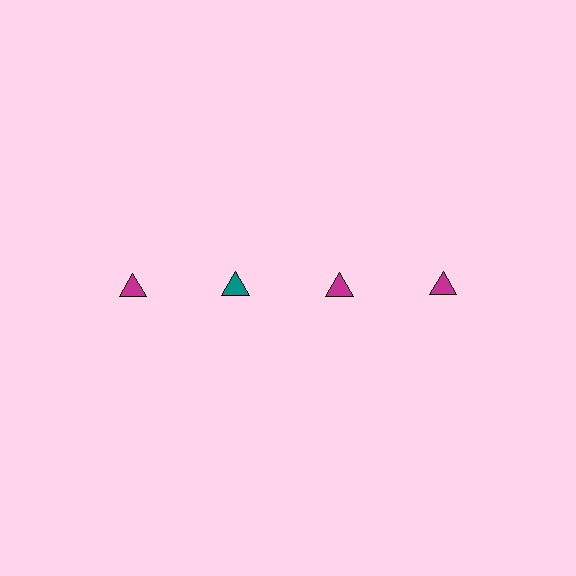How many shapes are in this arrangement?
There are 4 shapes arranged in a grid pattern.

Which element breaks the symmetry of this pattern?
The teal triangle in the top row, second from left column breaks the symmetry. All other shapes are magenta triangles.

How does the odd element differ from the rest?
It has a different color: teal instead of magenta.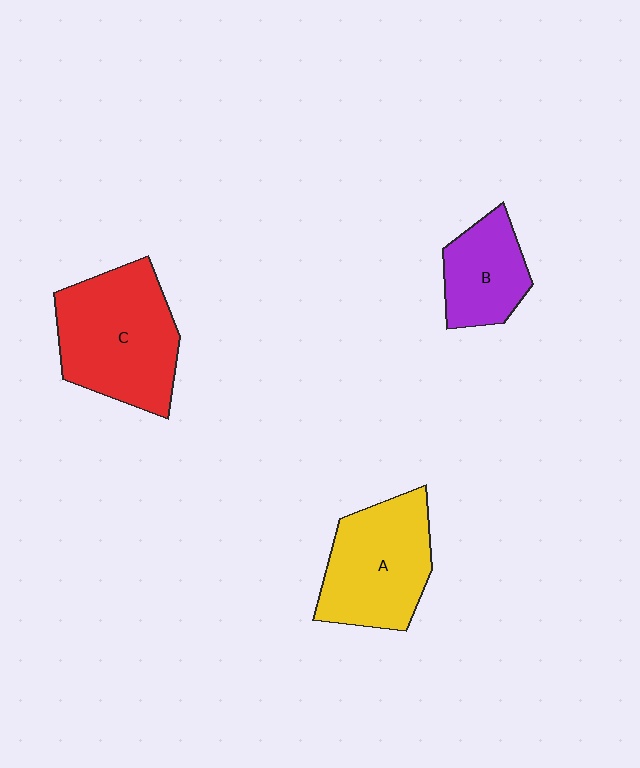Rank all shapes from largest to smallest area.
From largest to smallest: C (red), A (yellow), B (purple).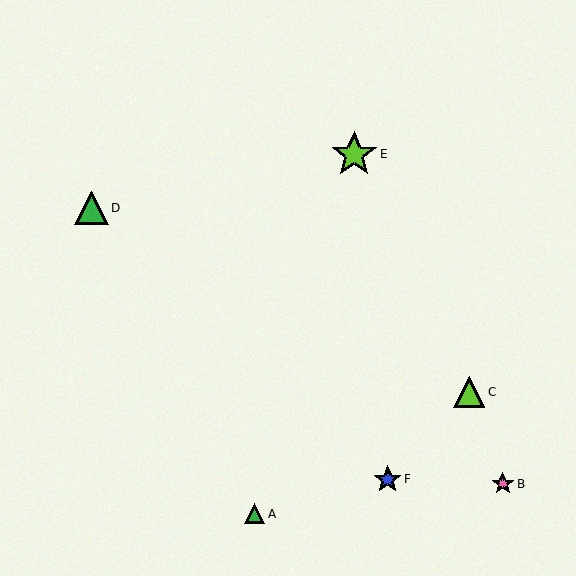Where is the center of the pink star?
The center of the pink star is at (503, 484).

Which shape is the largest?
The lime star (labeled E) is the largest.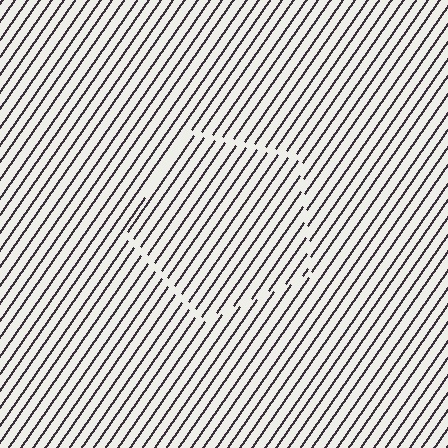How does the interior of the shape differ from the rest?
The interior of the shape contains the same grating, shifted by half a period — the contour is defined by the phase discontinuity where line-ends from the inner and outer gratings abut.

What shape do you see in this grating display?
An illusory pentagon. The interior of the shape contains the same grating, shifted by half a period — the contour is defined by the phase discontinuity where line-ends from the inner and outer gratings abut.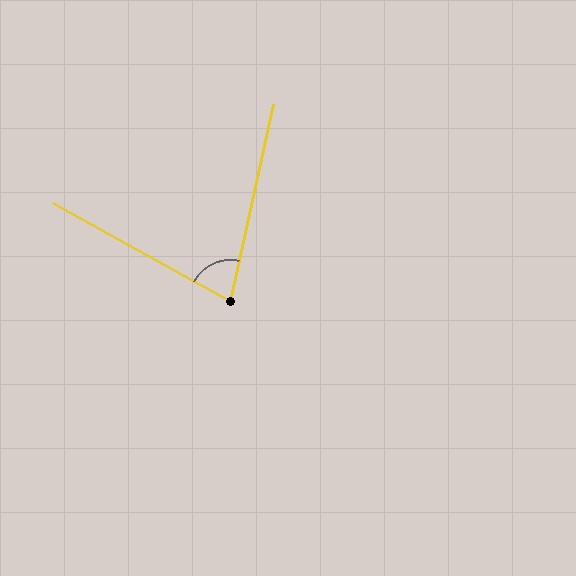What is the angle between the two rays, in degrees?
Approximately 73 degrees.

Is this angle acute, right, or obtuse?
It is acute.